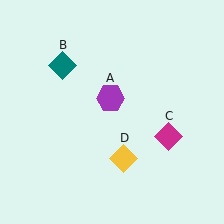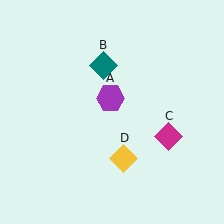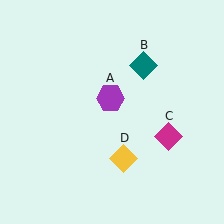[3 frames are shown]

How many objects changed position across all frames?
1 object changed position: teal diamond (object B).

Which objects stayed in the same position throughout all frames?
Purple hexagon (object A) and magenta diamond (object C) and yellow diamond (object D) remained stationary.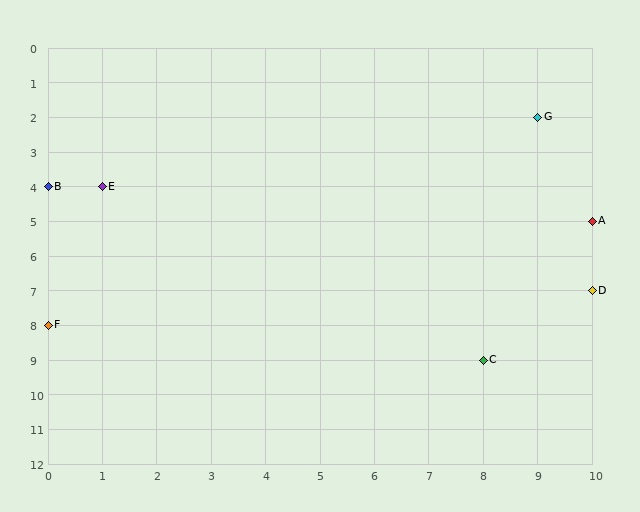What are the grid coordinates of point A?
Point A is at grid coordinates (10, 5).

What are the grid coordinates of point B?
Point B is at grid coordinates (0, 4).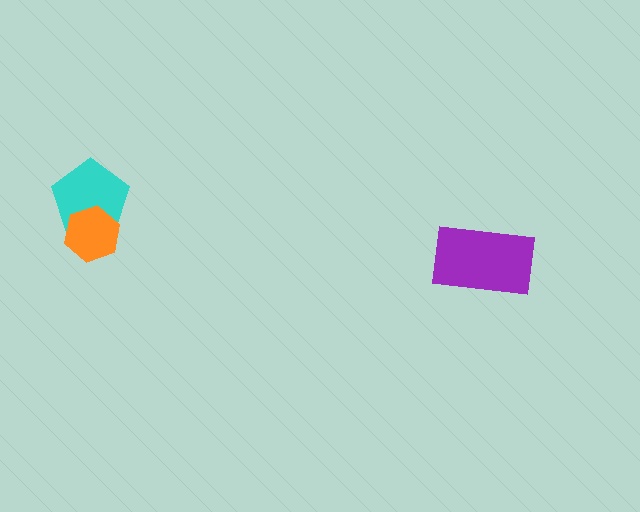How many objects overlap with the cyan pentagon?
1 object overlaps with the cyan pentagon.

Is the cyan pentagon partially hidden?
Yes, it is partially covered by another shape.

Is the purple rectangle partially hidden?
No, no other shape covers it.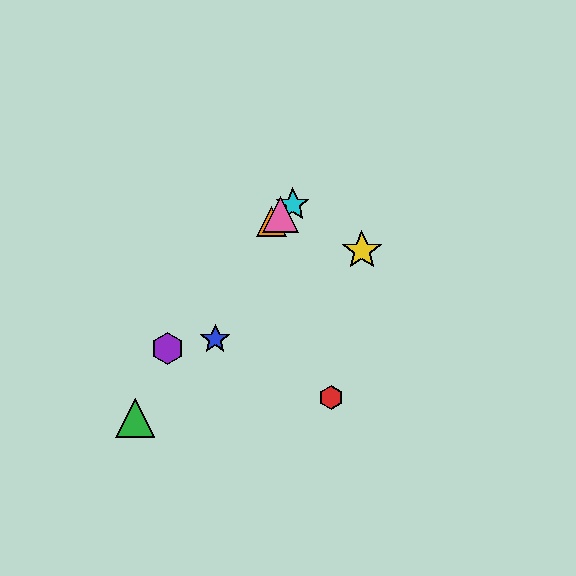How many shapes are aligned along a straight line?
3 shapes (the orange triangle, the cyan star, the pink triangle) are aligned along a straight line.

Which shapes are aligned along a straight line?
The orange triangle, the cyan star, the pink triangle are aligned along a straight line.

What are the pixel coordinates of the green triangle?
The green triangle is at (135, 418).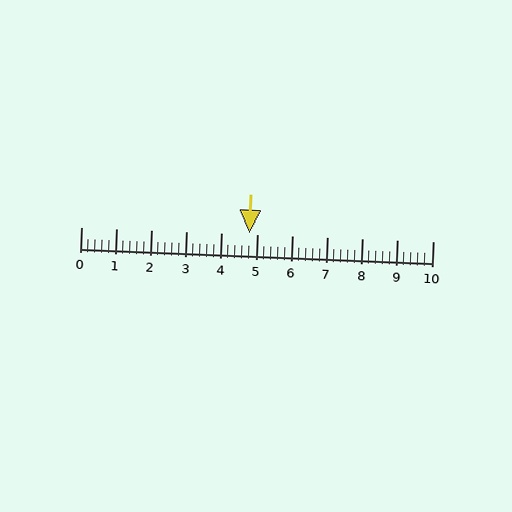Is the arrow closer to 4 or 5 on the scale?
The arrow is closer to 5.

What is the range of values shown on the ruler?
The ruler shows values from 0 to 10.